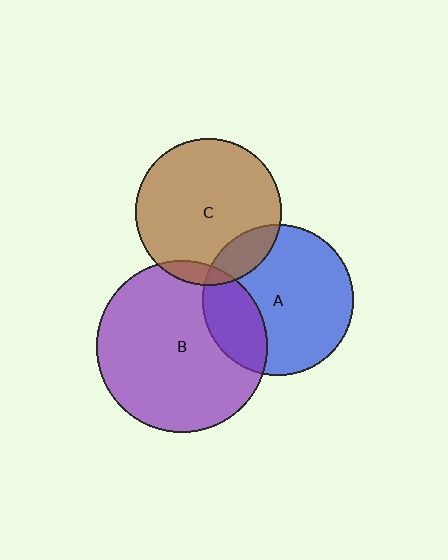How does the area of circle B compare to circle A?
Approximately 1.3 times.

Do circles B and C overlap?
Yes.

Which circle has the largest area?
Circle B (purple).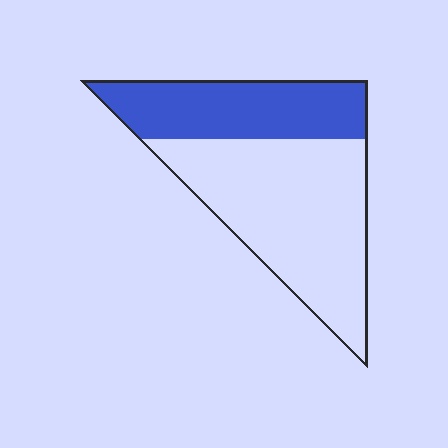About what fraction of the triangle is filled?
About three eighths (3/8).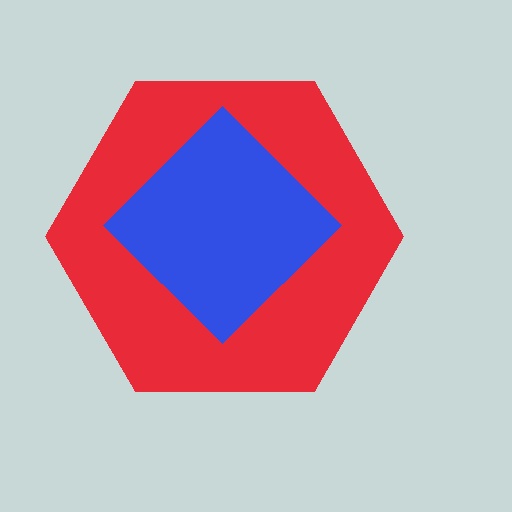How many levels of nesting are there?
2.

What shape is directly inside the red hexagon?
The blue diamond.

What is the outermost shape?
The red hexagon.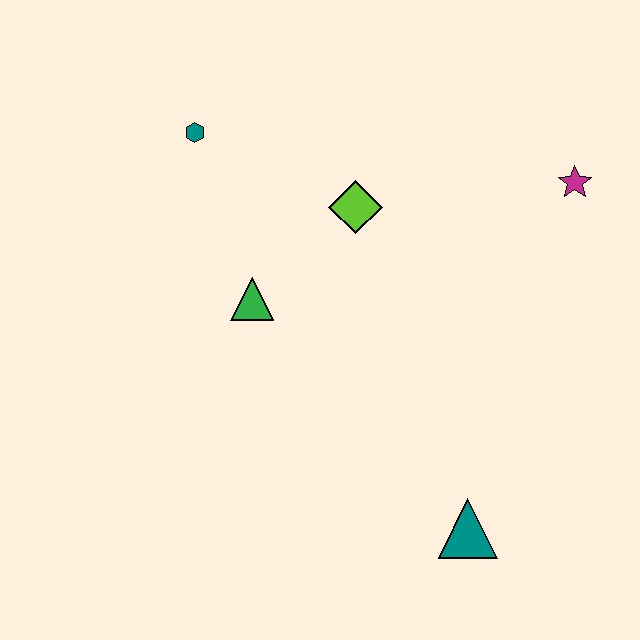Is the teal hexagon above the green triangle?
Yes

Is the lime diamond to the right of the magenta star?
No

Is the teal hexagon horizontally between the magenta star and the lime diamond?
No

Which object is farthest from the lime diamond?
The teal triangle is farthest from the lime diamond.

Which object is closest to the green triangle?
The lime diamond is closest to the green triangle.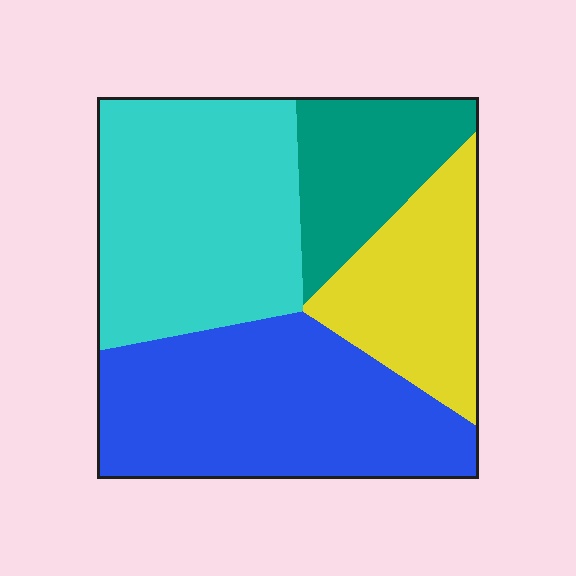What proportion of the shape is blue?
Blue covers 34% of the shape.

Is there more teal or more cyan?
Cyan.